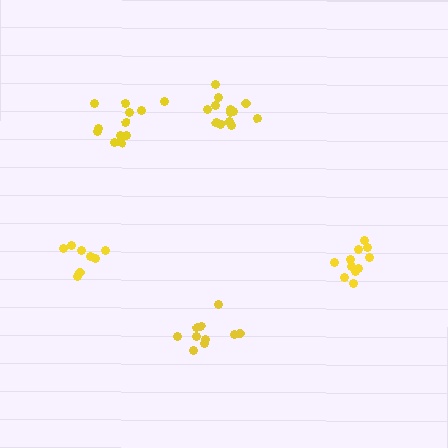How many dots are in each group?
Group 1: 13 dots, Group 2: 13 dots, Group 3: 11 dots, Group 4: 8 dots, Group 5: 10 dots (55 total).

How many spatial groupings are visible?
There are 5 spatial groupings.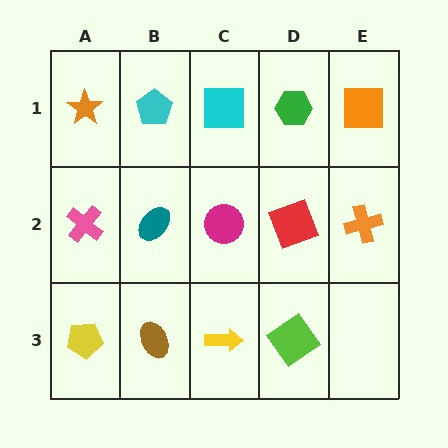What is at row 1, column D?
A green hexagon.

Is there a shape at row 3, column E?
No, that cell is empty.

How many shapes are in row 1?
5 shapes.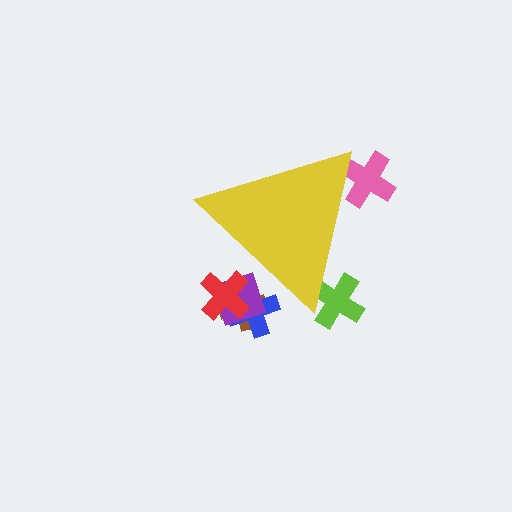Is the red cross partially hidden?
Yes, the red cross is partially hidden behind the yellow triangle.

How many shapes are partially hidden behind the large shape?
6 shapes are partially hidden.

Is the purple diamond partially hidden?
Yes, the purple diamond is partially hidden behind the yellow triangle.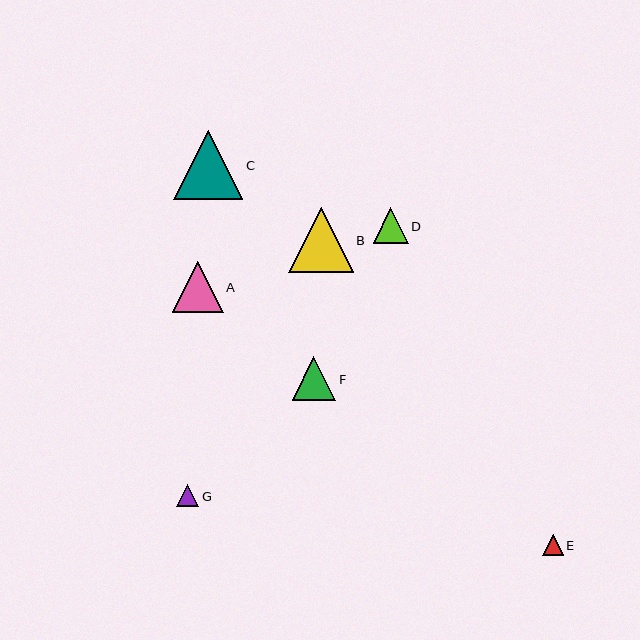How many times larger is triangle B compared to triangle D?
Triangle B is approximately 1.8 times the size of triangle D.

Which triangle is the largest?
Triangle C is the largest with a size of approximately 69 pixels.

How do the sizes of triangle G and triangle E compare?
Triangle G and triangle E are approximately the same size.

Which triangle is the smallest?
Triangle E is the smallest with a size of approximately 21 pixels.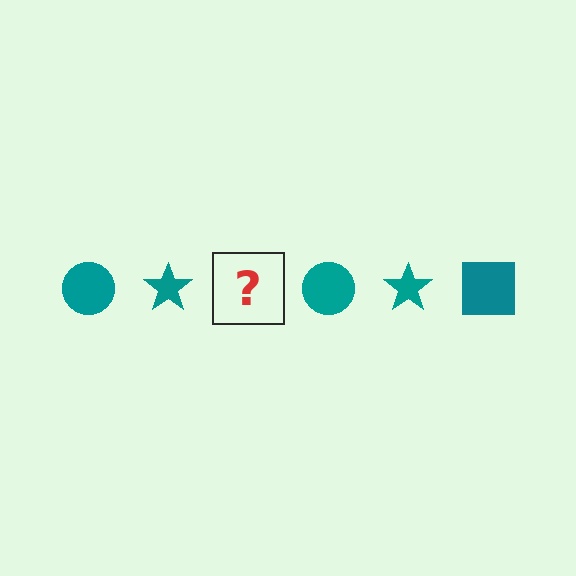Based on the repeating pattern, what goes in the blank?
The blank should be a teal square.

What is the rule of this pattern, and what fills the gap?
The rule is that the pattern cycles through circle, star, square shapes in teal. The gap should be filled with a teal square.